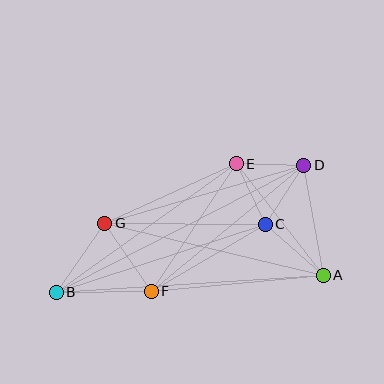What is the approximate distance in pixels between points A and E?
The distance between A and E is approximately 141 pixels.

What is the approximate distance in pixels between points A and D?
The distance between A and D is approximately 112 pixels.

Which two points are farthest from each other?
Points B and D are farthest from each other.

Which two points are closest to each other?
Points C and E are closest to each other.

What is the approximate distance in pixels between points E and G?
The distance between E and G is approximately 144 pixels.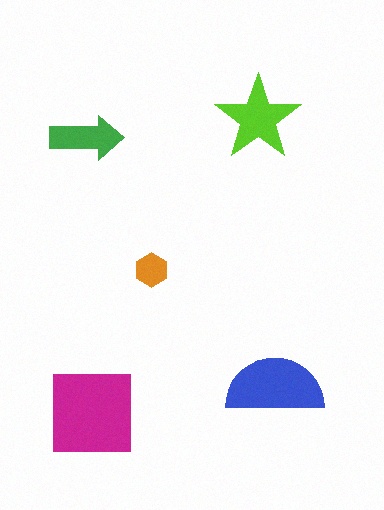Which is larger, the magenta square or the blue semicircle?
The magenta square.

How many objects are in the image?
There are 5 objects in the image.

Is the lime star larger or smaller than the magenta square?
Smaller.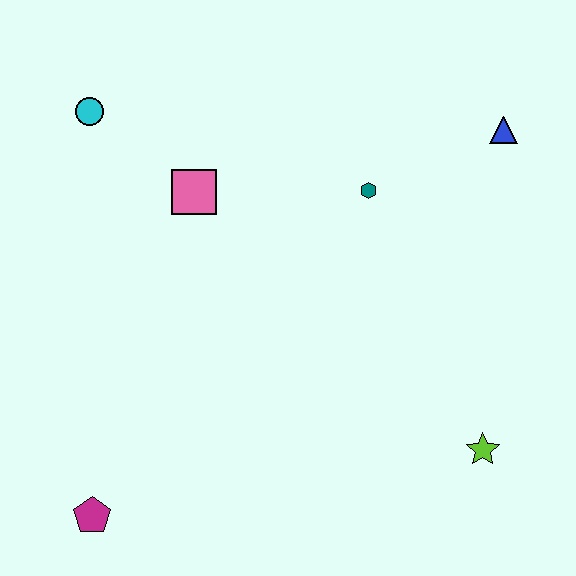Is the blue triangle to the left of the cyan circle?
No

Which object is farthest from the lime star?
The cyan circle is farthest from the lime star.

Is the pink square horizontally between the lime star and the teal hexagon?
No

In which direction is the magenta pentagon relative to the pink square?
The magenta pentagon is below the pink square.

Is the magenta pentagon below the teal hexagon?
Yes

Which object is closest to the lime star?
The teal hexagon is closest to the lime star.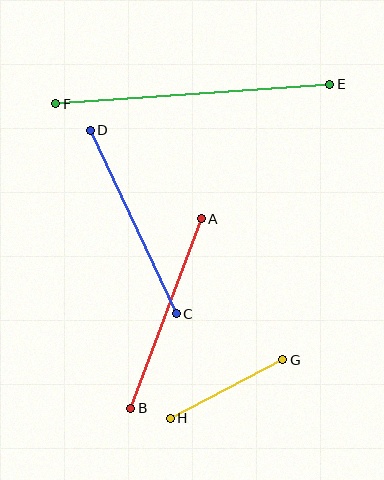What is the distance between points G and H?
The distance is approximately 126 pixels.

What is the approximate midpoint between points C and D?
The midpoint is at approximately (133, 222) pixels.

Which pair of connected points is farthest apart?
Points E and F are farthest apart.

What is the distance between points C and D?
The distance is approximately 203 pixels.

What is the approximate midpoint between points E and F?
The midpoint is at approximately (193, 94) pixels.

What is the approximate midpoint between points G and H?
The midpoint is at approximately (226, 389) pixels.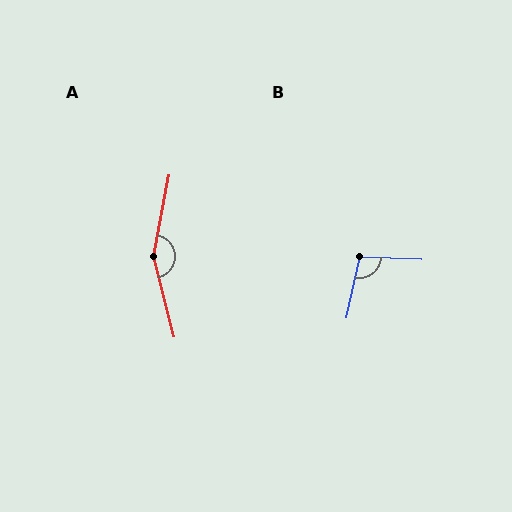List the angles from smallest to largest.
B (100°), A (155°).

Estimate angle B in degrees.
Approximately 100 degrees.